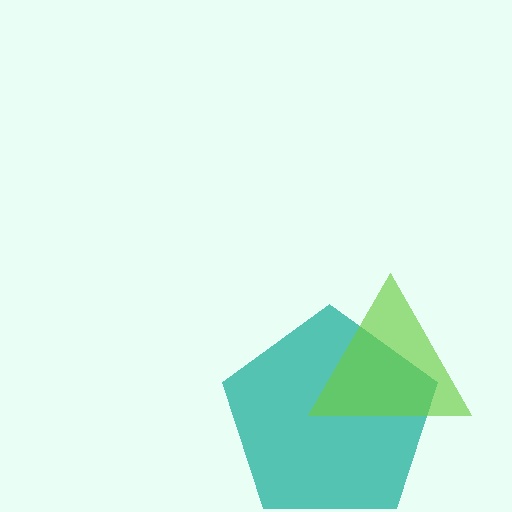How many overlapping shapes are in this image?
There are 2 overlapping shapes in the image.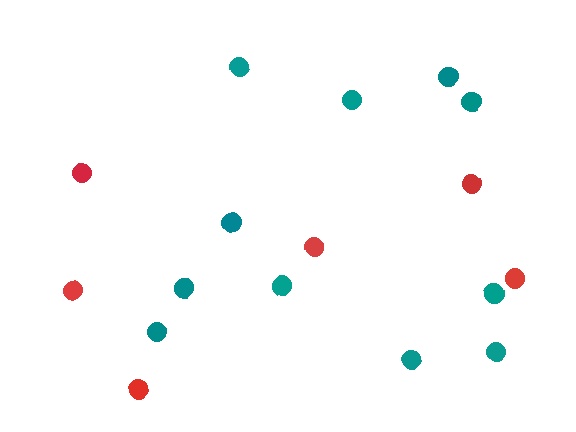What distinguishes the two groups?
There are 2 groups: one group of teal circles (11) and one group of red circles (6).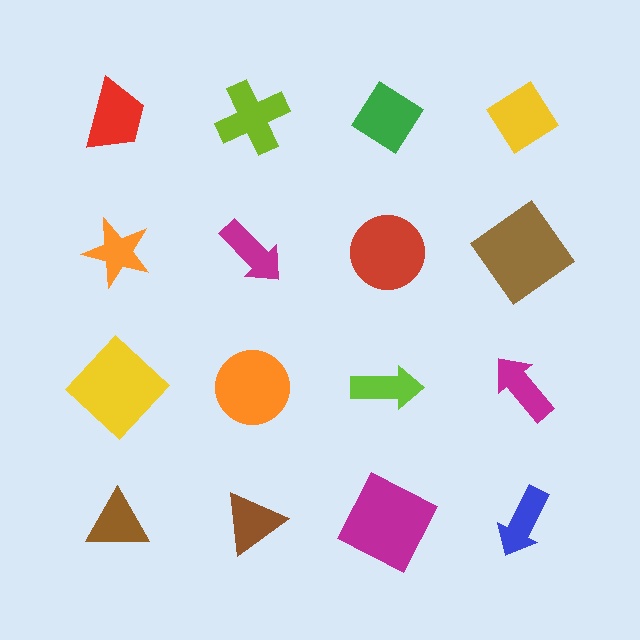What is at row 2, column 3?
A red circle.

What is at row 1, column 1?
A red trapezoid.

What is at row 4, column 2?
A brown triangle.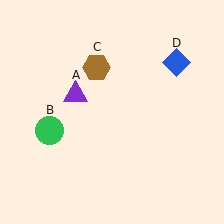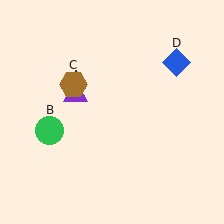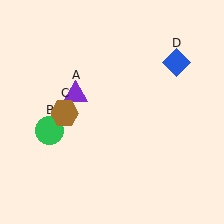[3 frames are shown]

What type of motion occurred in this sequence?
The brown hexagon (object C) rotated counterclockwise around the center of the scene.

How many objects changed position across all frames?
1 object changed position: brown hexagon (object C).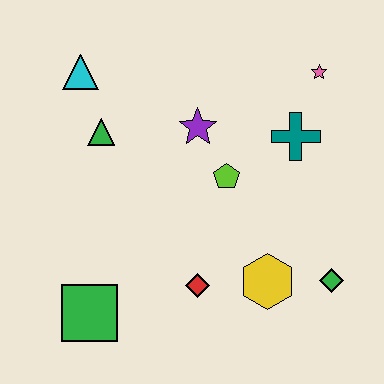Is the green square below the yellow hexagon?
Yes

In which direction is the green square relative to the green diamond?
The green square is to the left of the green diamond.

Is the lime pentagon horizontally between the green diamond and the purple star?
Yes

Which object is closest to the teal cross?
The pink star is closest to the teal cross.